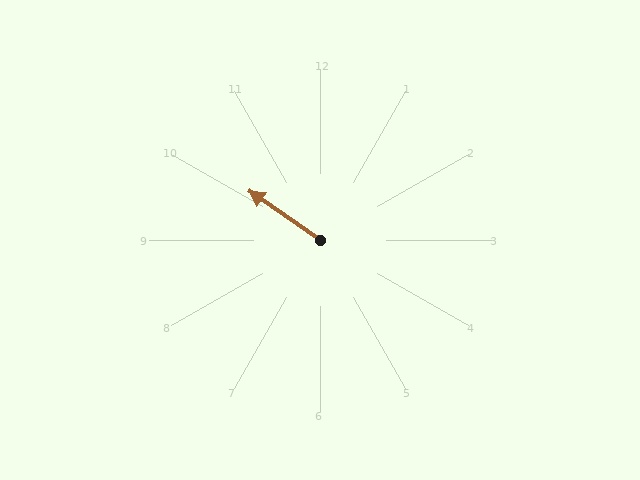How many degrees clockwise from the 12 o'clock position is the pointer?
Approximately 305 degrees.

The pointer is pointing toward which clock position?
Roughly 10 o'clock.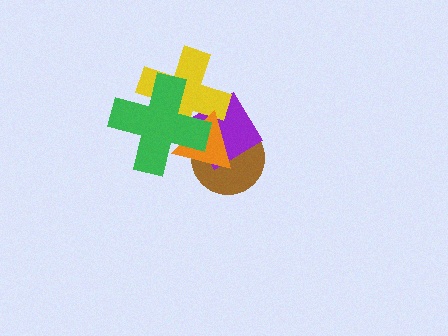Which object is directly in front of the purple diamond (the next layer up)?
The yellow cross is directly in front of the purple diamond.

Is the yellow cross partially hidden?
Yes, it is partially covered by another shape.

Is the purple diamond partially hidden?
Yes, it is partially covered by another shape.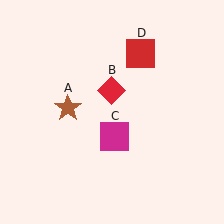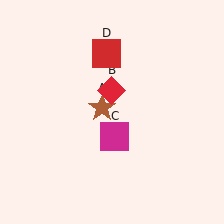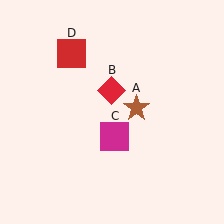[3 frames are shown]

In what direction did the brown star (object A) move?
The brown star (object A) moved right.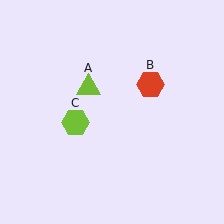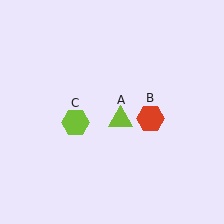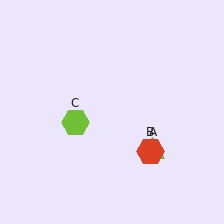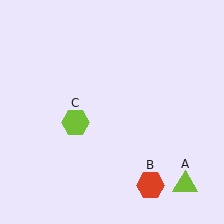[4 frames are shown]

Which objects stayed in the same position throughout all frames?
Lime hexagon (object C) remained stationary.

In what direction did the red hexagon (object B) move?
The red hexagon (object B) moved down.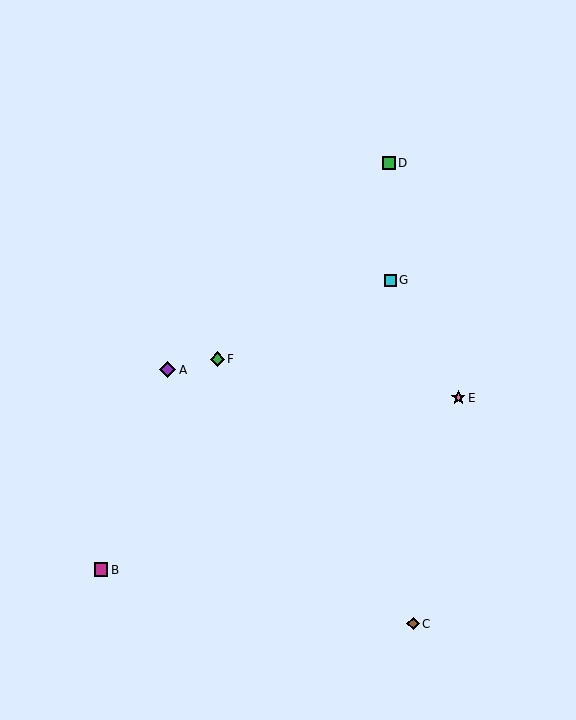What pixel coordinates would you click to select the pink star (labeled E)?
Click at (458, 398) to select the pink star E.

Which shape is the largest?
The purple diamond (labeled A) is the largest.